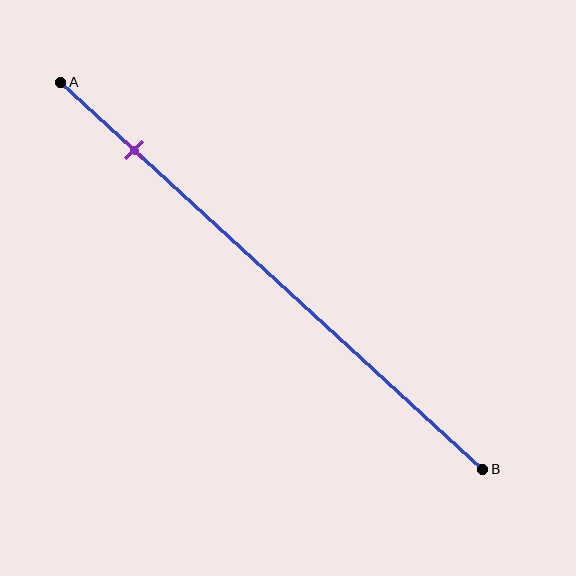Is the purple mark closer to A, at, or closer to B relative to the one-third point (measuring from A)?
The purple mark is closer to point A than the one-third point of segment AB.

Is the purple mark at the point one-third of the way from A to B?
No, the mark is at about 20% from A, not at the 33% one-third point.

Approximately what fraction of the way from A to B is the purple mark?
The purple mark is approximately 20% of the way from A to B.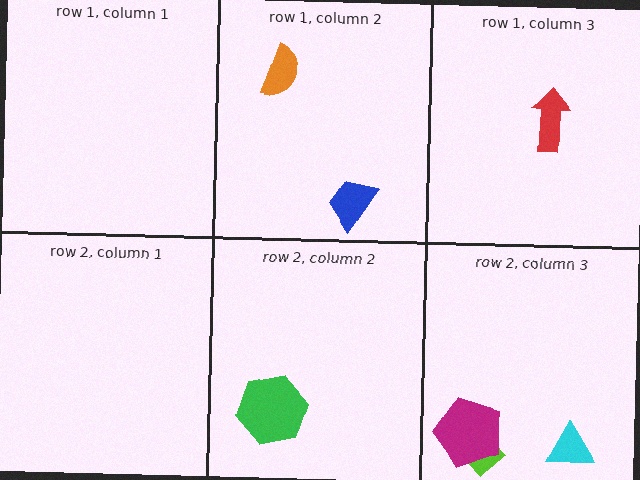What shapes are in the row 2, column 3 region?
The cyan triangle, the lime rectangle, the magenta pentagon.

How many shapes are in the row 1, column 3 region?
1.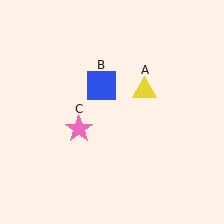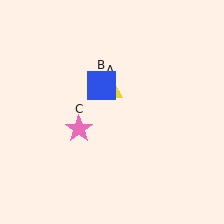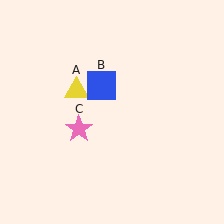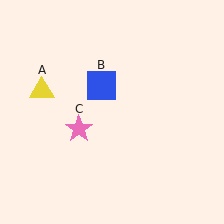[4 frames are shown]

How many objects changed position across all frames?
1 object changed position: yellow triangle (object A).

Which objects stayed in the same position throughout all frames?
Blue square (object B) and pink star (object C) remained stationary.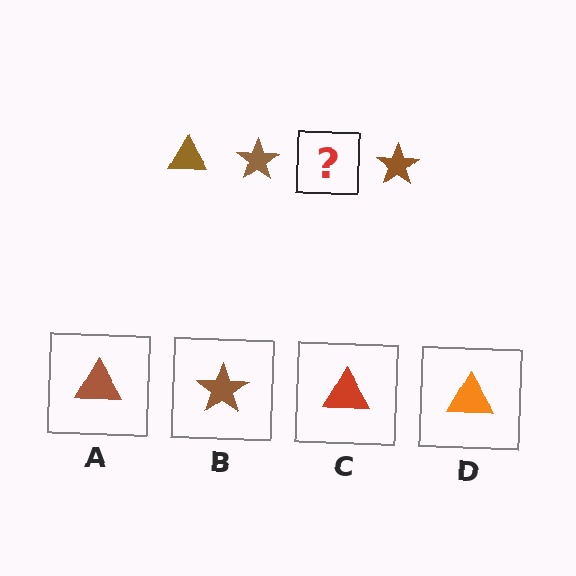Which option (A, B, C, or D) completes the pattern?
A.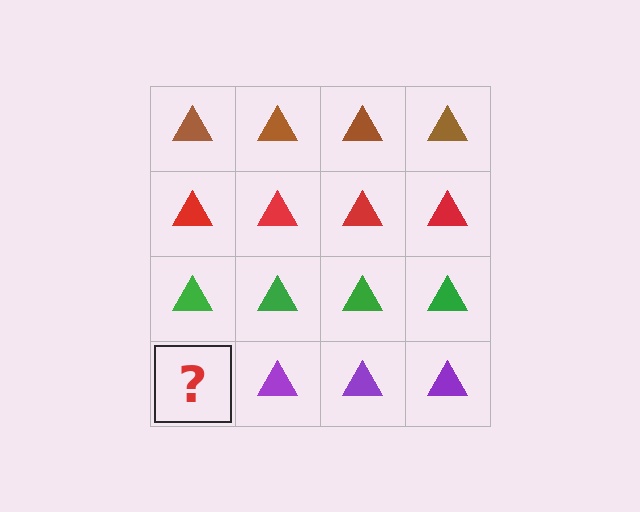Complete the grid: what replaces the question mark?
The question mark should be replaced with a purple triangle.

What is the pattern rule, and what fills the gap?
The rule is that each row has a consistent color. The gap should be filled with a purple triangle.